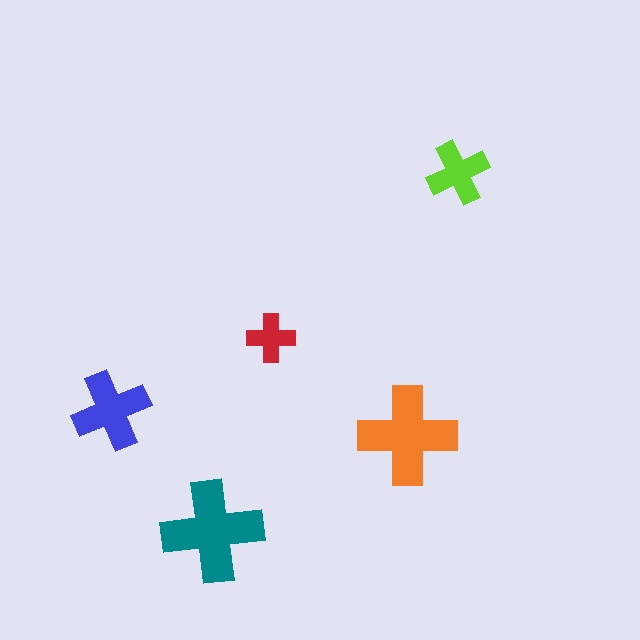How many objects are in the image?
There are 5 objects in the image.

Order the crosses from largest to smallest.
the teal one, the orange one, the blue one, the lime one, the red one.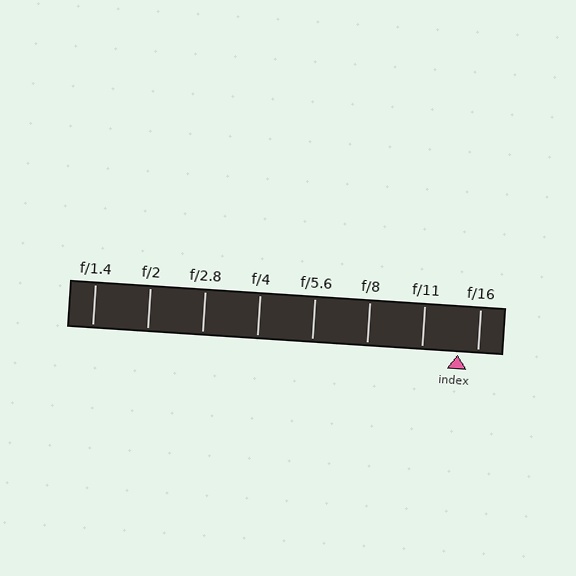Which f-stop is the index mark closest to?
The index mark is closest to f/16.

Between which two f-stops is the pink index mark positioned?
The index mark is between f/11 and f/16.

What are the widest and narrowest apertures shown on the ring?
The widest aperture shown is f/1.4 and the narrowest is f/16.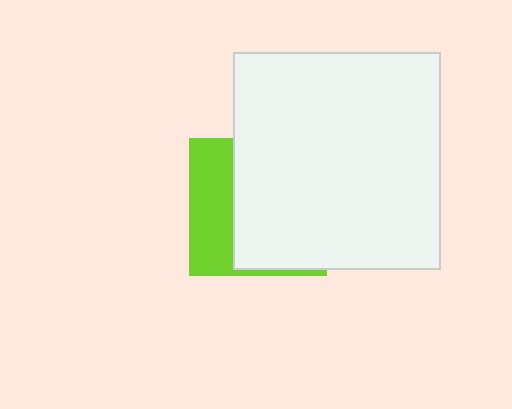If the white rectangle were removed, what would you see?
You would see the complete lime square.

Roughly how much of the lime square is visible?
A small part of it is visible (roughly 35%).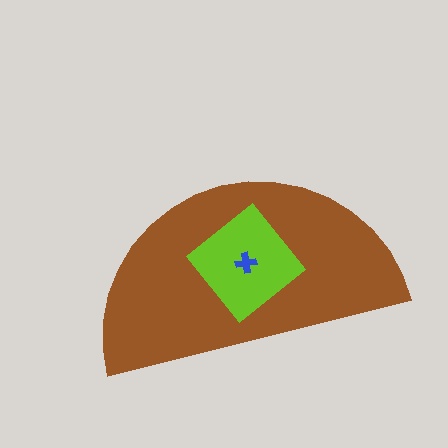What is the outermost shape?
The brown semicircle.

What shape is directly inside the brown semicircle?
The lime diamond.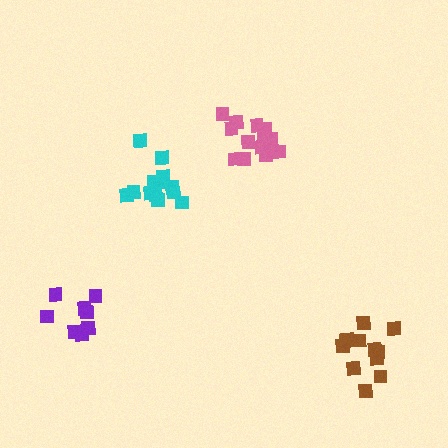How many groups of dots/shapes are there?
There are 4 groups.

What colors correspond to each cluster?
The clusters are colored: cyan, pink, purple, brown.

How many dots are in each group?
Group 1: 13 dots, Group 2: 14 dots, Group 3: 8 dots, Group 4: 12 dots (47 total).